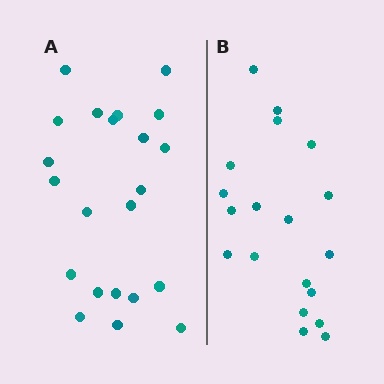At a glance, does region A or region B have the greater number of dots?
Region A (the left region) has more dots.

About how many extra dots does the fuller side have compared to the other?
Region A has just a few more — roughly 2 or 3 more dots than region B.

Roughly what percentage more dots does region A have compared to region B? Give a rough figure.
About 15% more.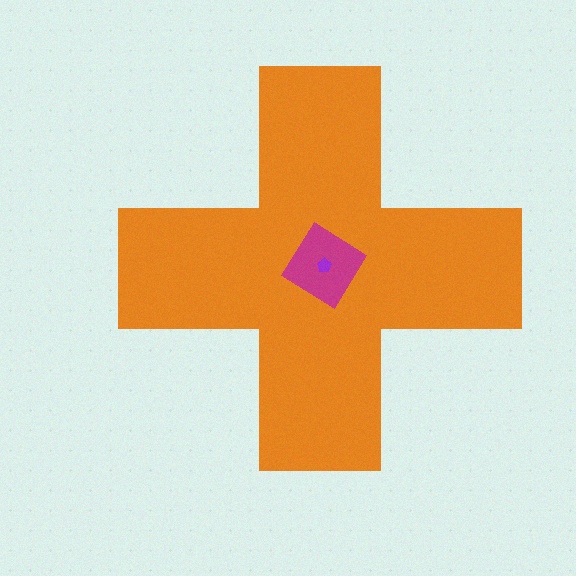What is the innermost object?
The purple pentagon.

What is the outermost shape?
The orange cross.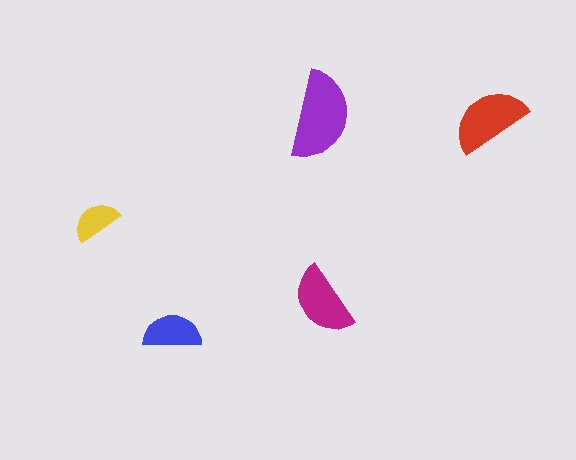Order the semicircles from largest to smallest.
the purple one, the red one, the magenta one, the blue one, the yellow one.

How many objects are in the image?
There are 5 objects in the image.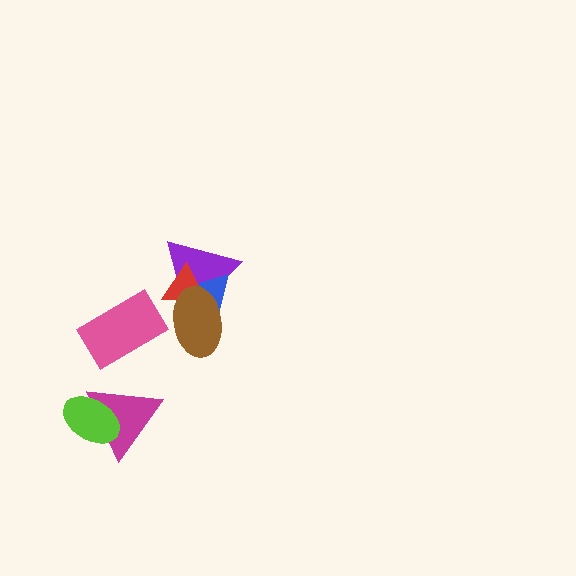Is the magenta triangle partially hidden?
Yes, it is partially covered by another shape.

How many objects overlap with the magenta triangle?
1 object overlaps with the magenta triangle.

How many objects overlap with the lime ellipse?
1 object overlaps with the lime ellipse.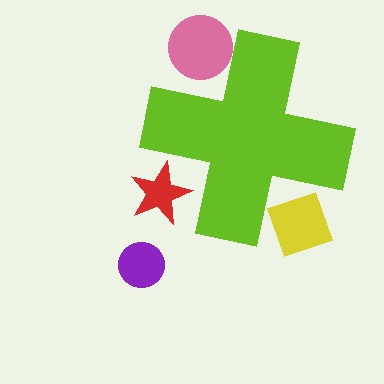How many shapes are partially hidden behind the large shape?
3 shapes are partially hidden.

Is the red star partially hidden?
Yes, the red star is partially hidden behind the lime cross.